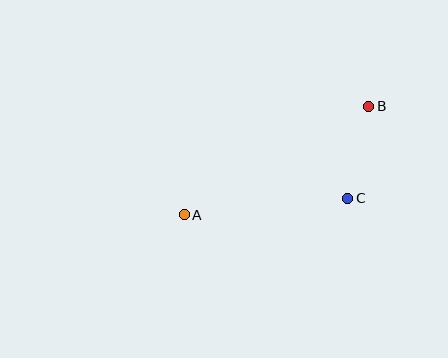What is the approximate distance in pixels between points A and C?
The distance between A and C is approximately 164 pixels.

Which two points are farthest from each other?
Points A and B are farthest from each other.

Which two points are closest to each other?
Points B and C are closest to each other.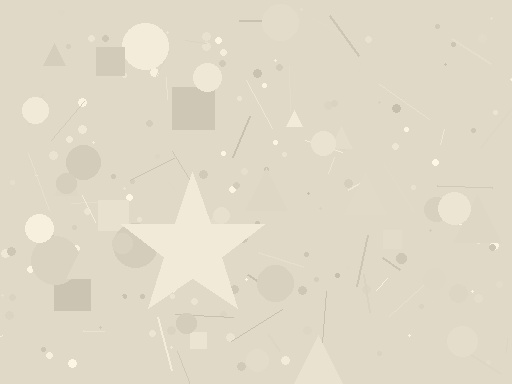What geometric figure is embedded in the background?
A star is embedded in the background.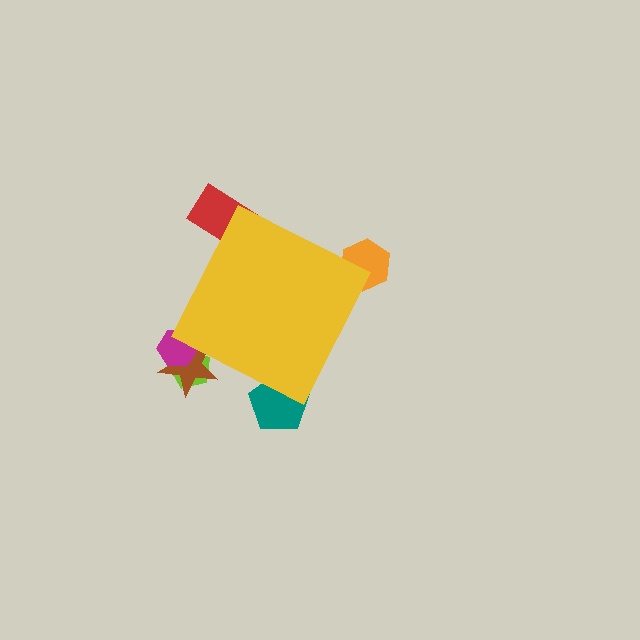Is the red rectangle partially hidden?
Yes, the red rectangle is partially hidden behind the yellow diamond.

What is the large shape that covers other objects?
A yellow diamond.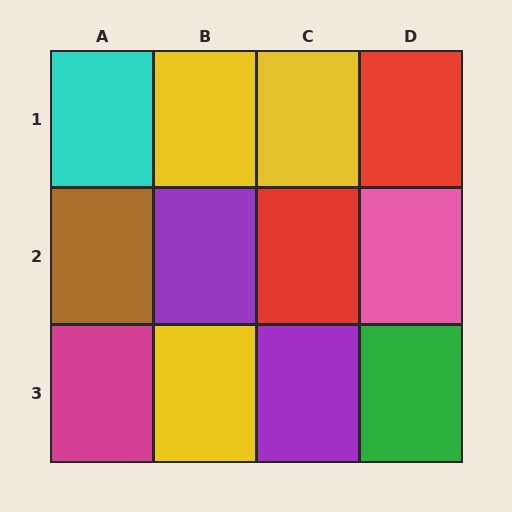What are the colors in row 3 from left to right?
Magenta, yellow, purple, green.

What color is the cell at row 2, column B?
Purple.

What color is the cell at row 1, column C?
Yellow.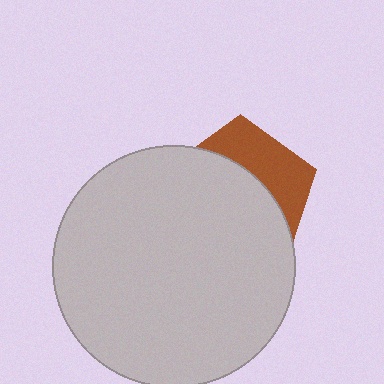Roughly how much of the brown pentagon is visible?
A small part of it is visible (roughly 34%).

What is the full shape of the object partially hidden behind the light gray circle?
The partially hidden object is a brown pentagon.